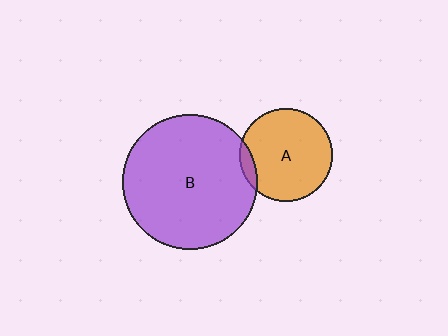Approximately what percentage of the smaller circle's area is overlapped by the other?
Approximately 10%.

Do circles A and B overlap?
Yes.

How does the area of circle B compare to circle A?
Approximately 2.1 times.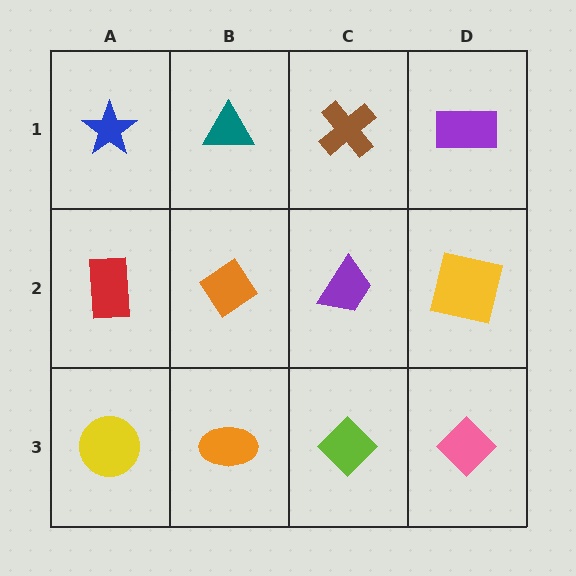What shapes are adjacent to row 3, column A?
A red rectangle (row 2, column A), an orange ellipse (row 3, column B).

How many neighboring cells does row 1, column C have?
3.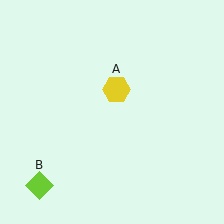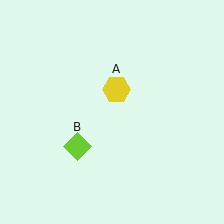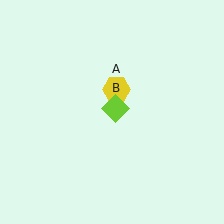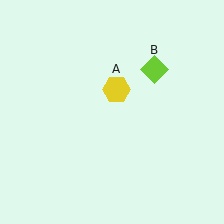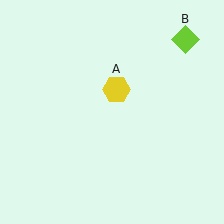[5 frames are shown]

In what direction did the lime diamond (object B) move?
The lime diamond (object B) moved up and to the right.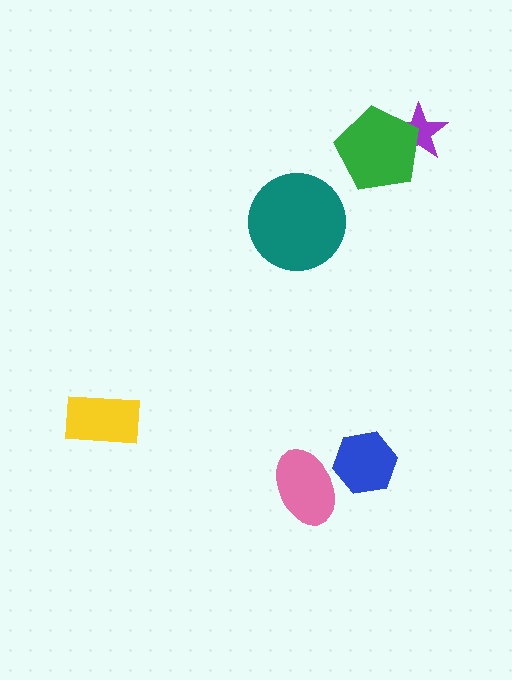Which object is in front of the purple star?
The green pentagon is in front of the purple star.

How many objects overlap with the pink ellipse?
1 object overlaps with the pink ellipse.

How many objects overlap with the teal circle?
0 objects overlap with the teal circle.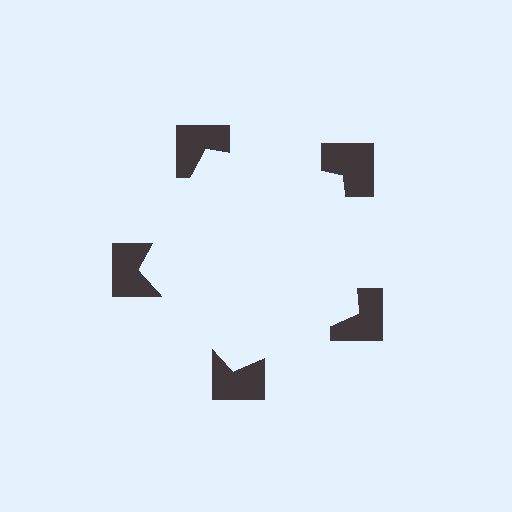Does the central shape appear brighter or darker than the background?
It typically appears slightly brighter than the background, even though no actual brightness change is drawn.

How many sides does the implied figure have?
5 sides.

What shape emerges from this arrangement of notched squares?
An illusory pentagon — its edges are inferred from the aligned wedge cuts in the notched squares, not physically drawn.